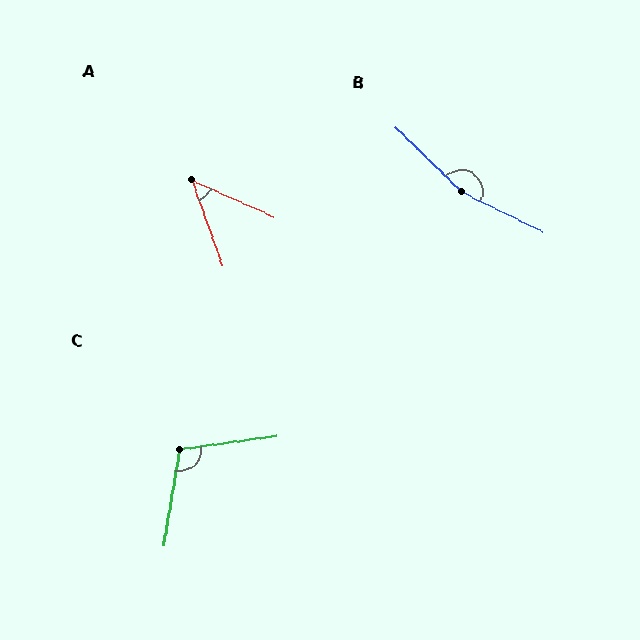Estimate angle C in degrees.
Approximately 107 degrees.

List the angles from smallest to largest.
A (46°), C (107°), B (162°).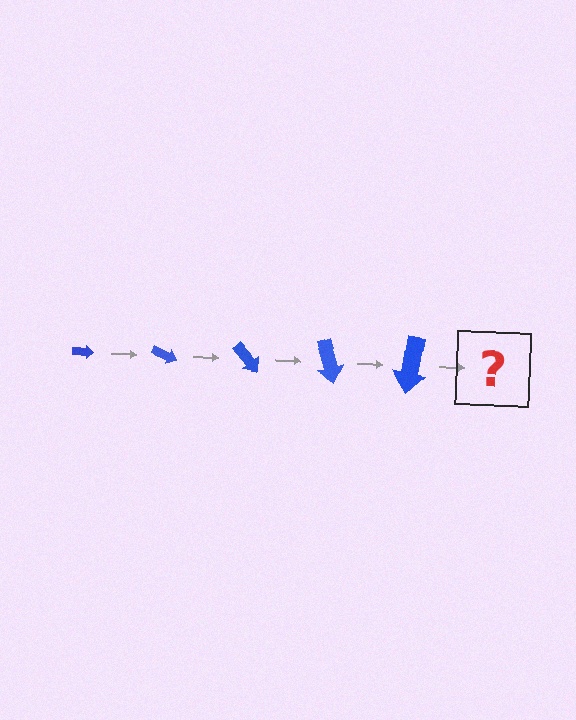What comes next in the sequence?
The next element should be an arrow, larger than the previous one and rotated 125 degrees from the start.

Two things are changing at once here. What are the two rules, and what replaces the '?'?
The two rules are that the arrow grows larger each step and it rotates 25 degrees each step. The '?' should be an arrow, larger than the previous one and rotated 125 degrees from the start.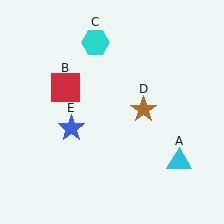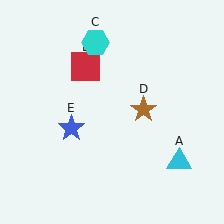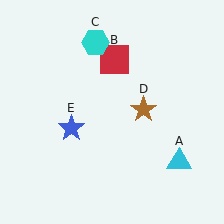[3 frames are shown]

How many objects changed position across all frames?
1 object changed position: red square (object B).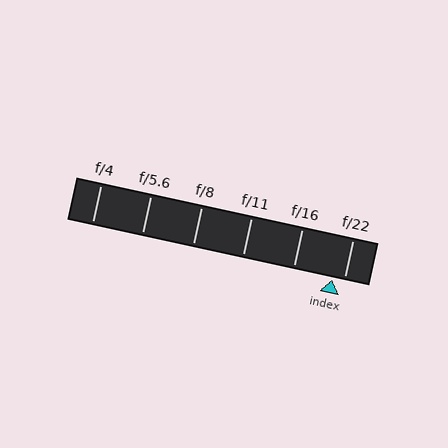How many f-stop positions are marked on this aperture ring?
There are 6 f-stop positions marked.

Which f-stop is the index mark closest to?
The index mark is closest to f/22.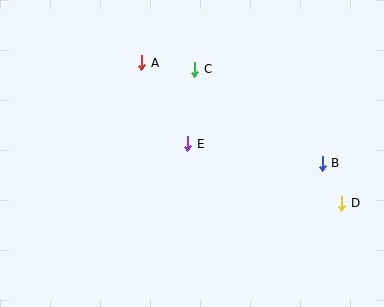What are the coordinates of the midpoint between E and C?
The midpoint between E and C is at (191, 106).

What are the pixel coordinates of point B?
Point B is at (322, 163).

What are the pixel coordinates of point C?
Point C is at (195, 69).